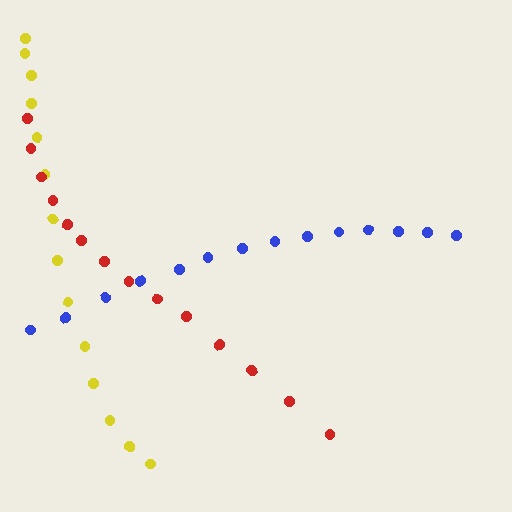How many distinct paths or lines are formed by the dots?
There are 3 distinct paths.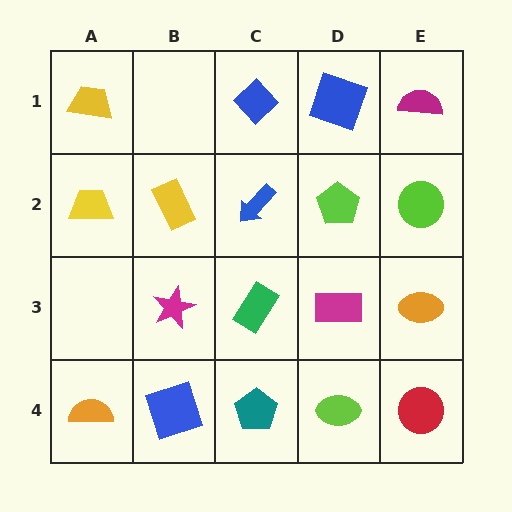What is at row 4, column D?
A lime ellipse.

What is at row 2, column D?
A lime pentagon.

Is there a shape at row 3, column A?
No, that cell is empty.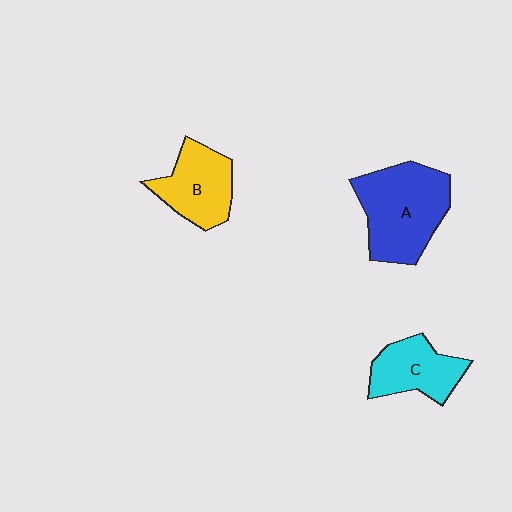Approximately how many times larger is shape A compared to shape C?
Approximately 1.6 times.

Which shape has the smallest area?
Shape C (cyan).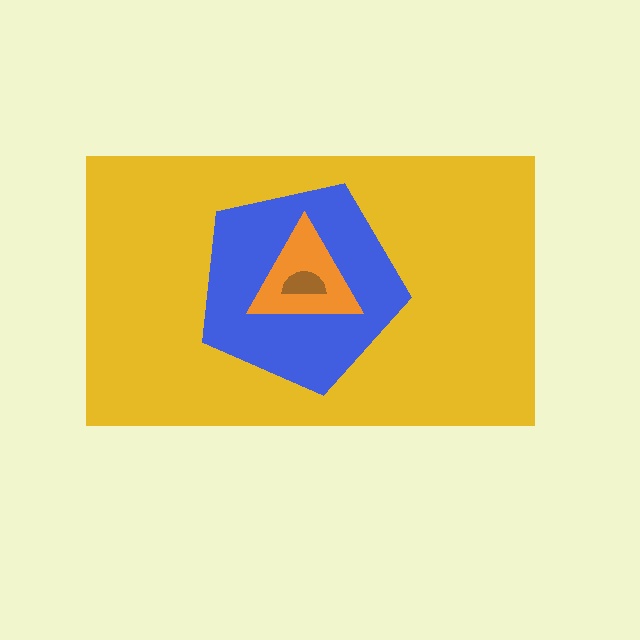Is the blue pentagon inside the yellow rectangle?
Yes.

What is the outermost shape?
The yellow rectangle.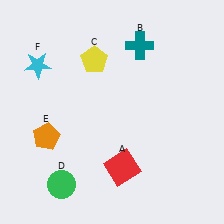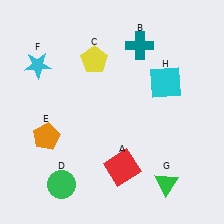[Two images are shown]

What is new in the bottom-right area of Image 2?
A green triangle (G) was added in the bottom-right area of Image 2.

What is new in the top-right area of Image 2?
A cyan square (H) was added in the top-right area of Image 2.